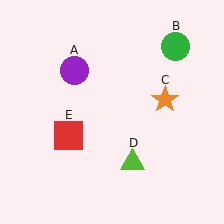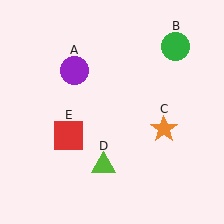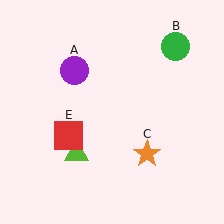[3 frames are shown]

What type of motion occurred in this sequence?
The orange star (object C), lime triangle (object D) rotated clockwise around the center of the scene.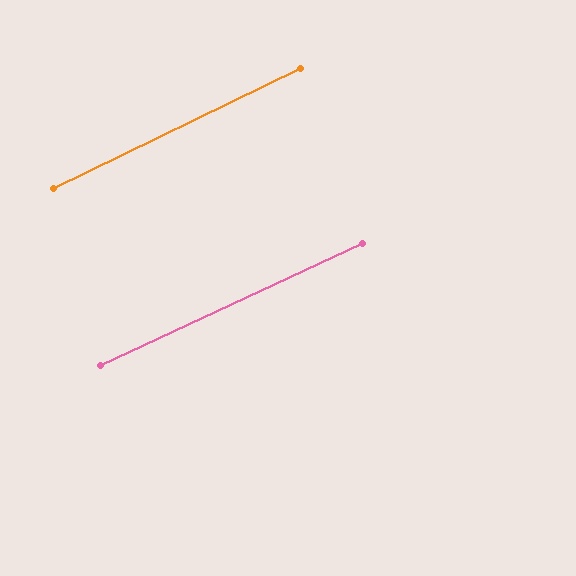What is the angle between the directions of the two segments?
Approximately 1 degree.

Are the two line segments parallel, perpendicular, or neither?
Parallel — their directions differ by only 0.7°.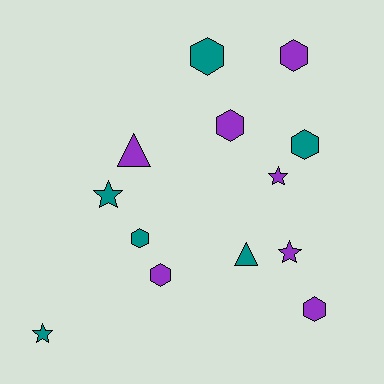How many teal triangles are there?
There is 1 teal triangle.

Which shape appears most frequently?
Hexagon, with 7 objects.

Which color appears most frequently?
Purple, with 7 objects.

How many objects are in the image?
There are 13 objects.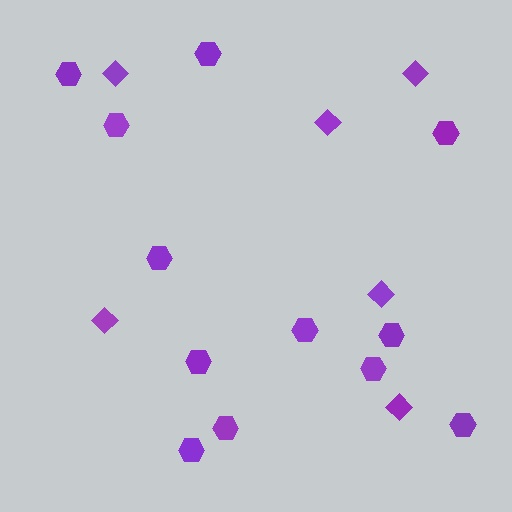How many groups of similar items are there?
There are 2 groups: one group of diamonds (6) and one group of hexagons (12).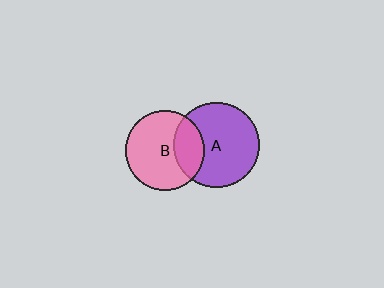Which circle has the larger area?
Circle A (purple).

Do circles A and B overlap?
Yes.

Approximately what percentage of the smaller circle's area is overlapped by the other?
Approximately 30%.